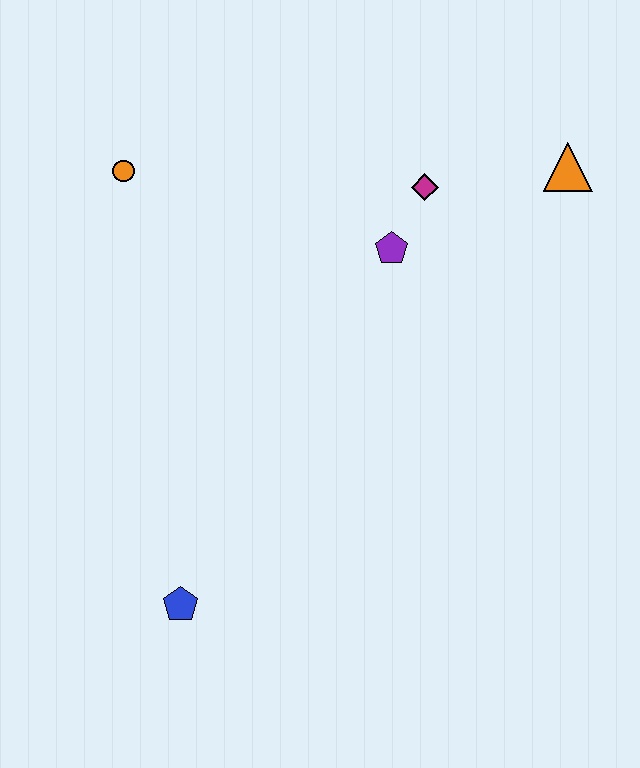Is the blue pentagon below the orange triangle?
Yes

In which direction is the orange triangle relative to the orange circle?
The orange triangle is to the right of the orange circle.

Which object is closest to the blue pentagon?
The purple pentagon is closest to the blue pentagon.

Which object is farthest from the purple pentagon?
The blue pentagon is farthest from the purple pentagon.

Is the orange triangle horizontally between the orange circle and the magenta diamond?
No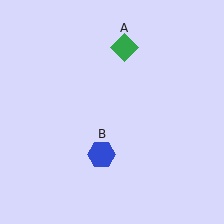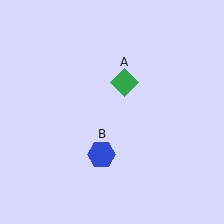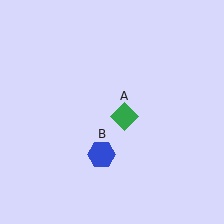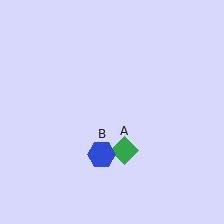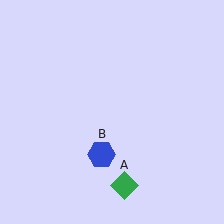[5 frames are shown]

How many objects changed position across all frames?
1 object changed position: green diamond (object A).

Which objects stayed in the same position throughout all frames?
Blue hexagon (object B) remained stationary.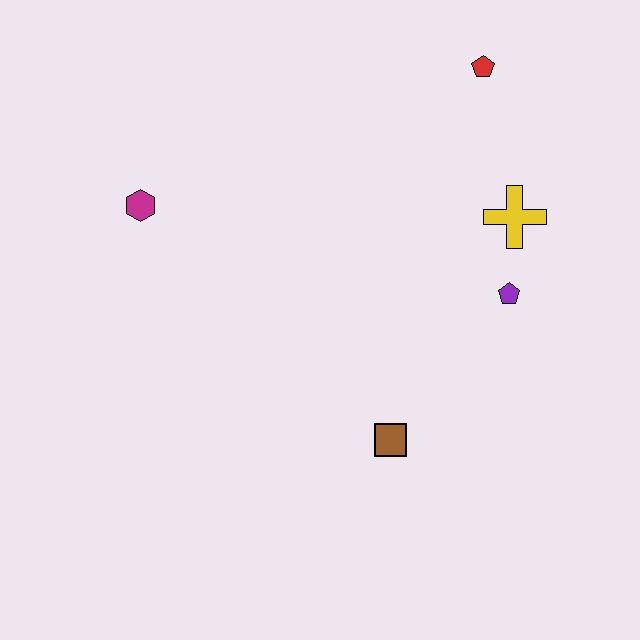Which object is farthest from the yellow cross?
The magenta hexagon is farthest from the yellow cross.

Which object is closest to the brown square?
The purple pentagon is closest to the brown square.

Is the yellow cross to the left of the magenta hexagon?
No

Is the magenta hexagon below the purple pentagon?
No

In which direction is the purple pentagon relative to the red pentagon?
The purple pentagon is below the red pentagon.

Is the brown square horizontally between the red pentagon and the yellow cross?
No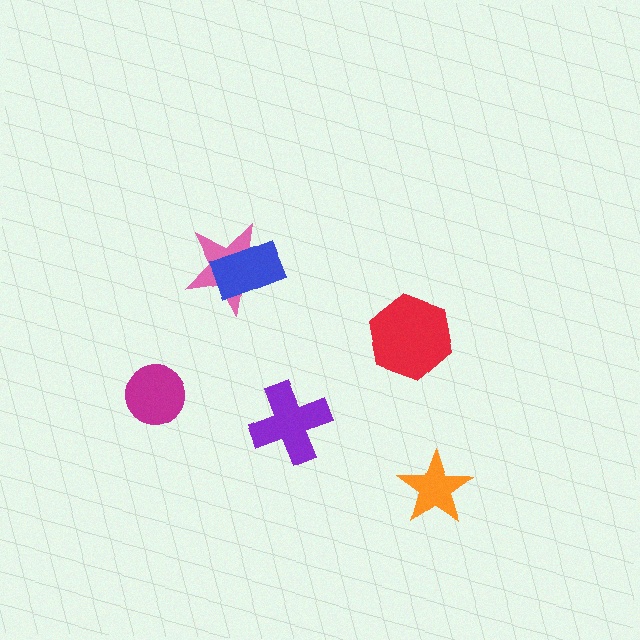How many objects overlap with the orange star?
0 objects overlap with the orange star.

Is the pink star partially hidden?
Yes, it is partially covered by another shape.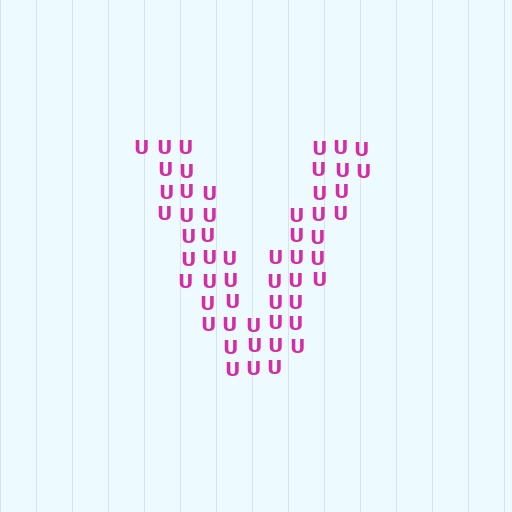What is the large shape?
The large shape is the letter V.